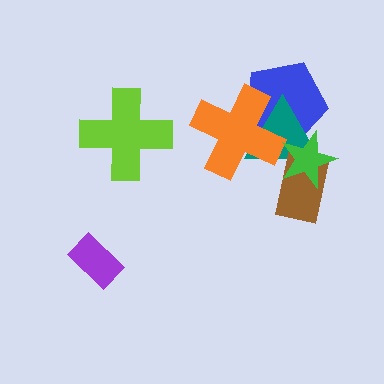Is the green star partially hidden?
No, no other shape covers it.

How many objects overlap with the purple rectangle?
0 objects overlap with the purple rectangle.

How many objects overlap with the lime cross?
0 objects overlap with the lime cross.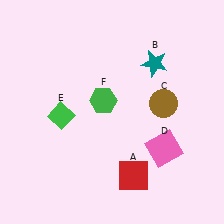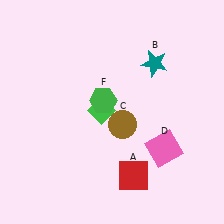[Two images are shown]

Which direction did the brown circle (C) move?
The brown circle (C) moved left.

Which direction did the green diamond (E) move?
The green diamond (E) moved right.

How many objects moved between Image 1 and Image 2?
2 objects moved between the two images.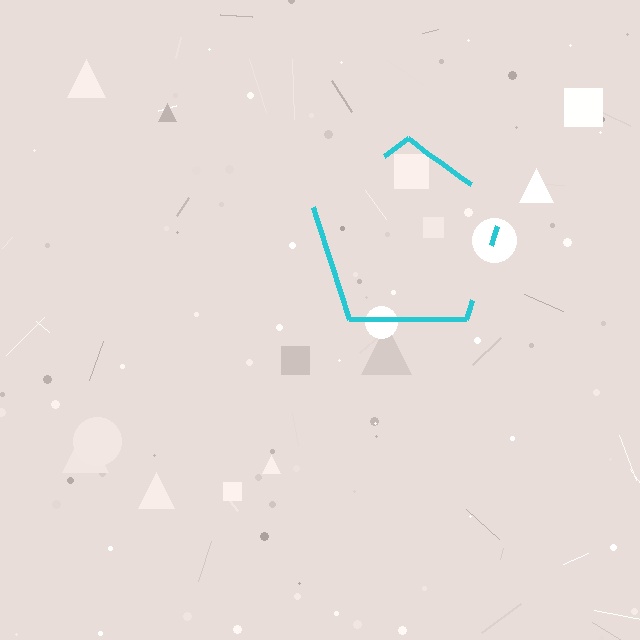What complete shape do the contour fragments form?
The contour fragments form a pentagon.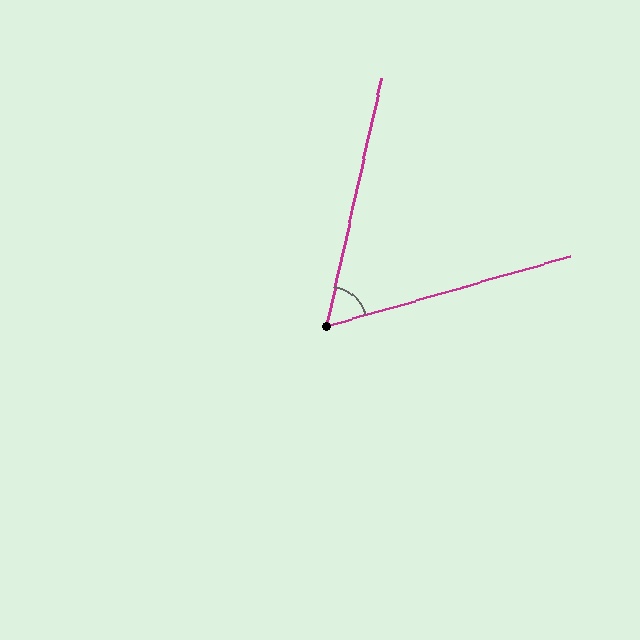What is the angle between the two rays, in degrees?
Approximately 61 degrees.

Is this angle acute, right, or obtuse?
It is acute.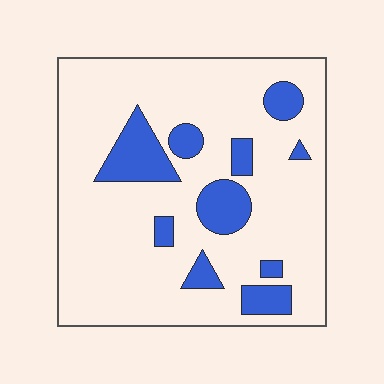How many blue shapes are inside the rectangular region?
10.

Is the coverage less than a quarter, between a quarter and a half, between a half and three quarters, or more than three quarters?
Less than a quarter.